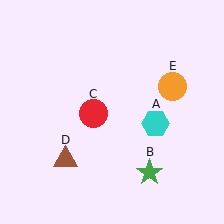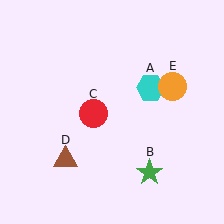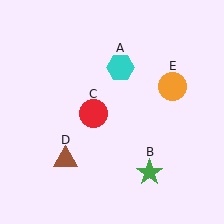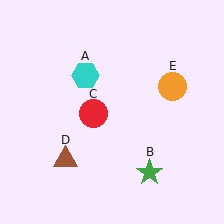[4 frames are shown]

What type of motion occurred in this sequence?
The cyan hexagon (object A) rotated counterclockwise around the center of the scene.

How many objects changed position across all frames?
1 object changed position: cyan hexagon (object A).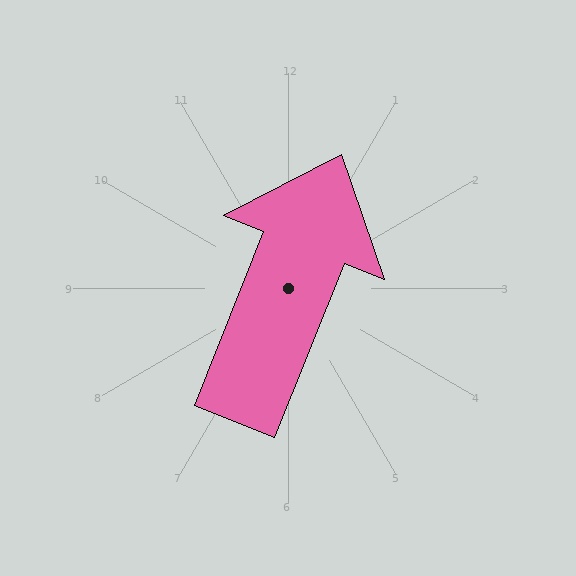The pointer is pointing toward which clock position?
Roughly 1 o'clock.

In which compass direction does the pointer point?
North.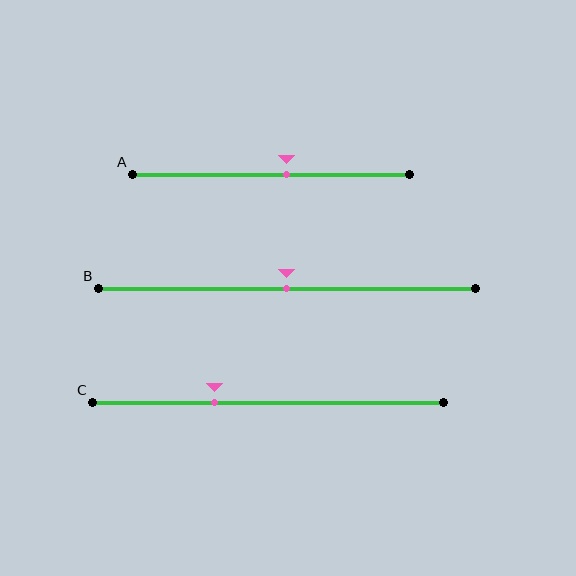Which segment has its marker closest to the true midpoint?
Segment B has its marker closest to the true midpoint.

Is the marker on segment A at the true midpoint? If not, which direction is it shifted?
No, the marker on segment A is shifted to the right by about 6% of the segment length.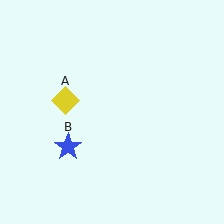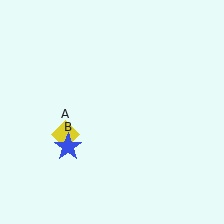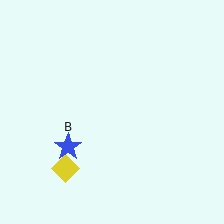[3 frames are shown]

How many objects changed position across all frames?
1 object changed position: yellow diamond (object A).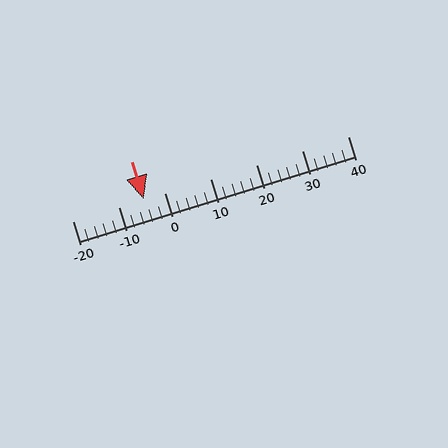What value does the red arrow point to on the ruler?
The red arrow points to approximately -4.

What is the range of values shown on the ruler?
The ruler shows values from -20 to 40.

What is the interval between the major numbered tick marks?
The major tick marks are spaced 10 units apart.